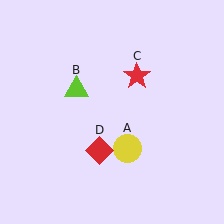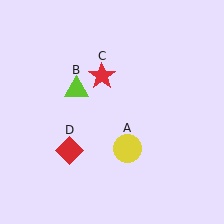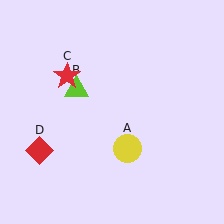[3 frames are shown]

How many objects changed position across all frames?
2 objects changed position: red star (object C), red diamond (object D).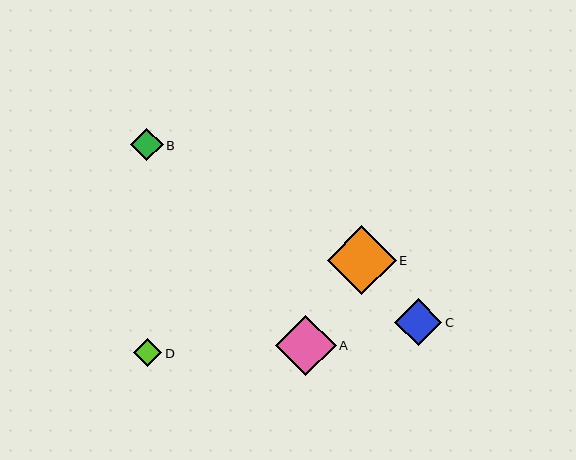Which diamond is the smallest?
Diamond D is the smallest with a size of approximately 28 pixels.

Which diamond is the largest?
Diamond E is the largest with a size of approximately 69 pixels.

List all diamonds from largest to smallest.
From largest to smallest: E, A, C, B, D.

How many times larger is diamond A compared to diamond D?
Diamond A is approximately 2.1 times the size of diamond D.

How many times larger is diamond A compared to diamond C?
Diamond A is approximately 1.3 times the size of diamond C.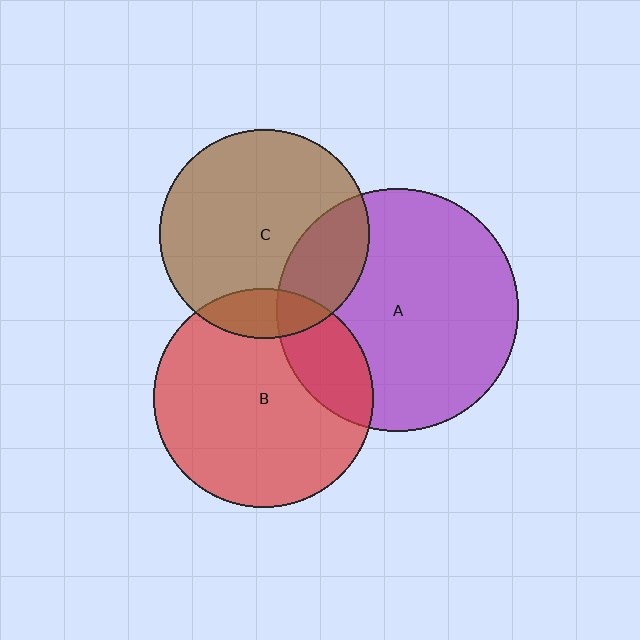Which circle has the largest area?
Circle A (purple).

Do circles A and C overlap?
Yes.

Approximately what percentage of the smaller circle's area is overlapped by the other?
Approximately 25%.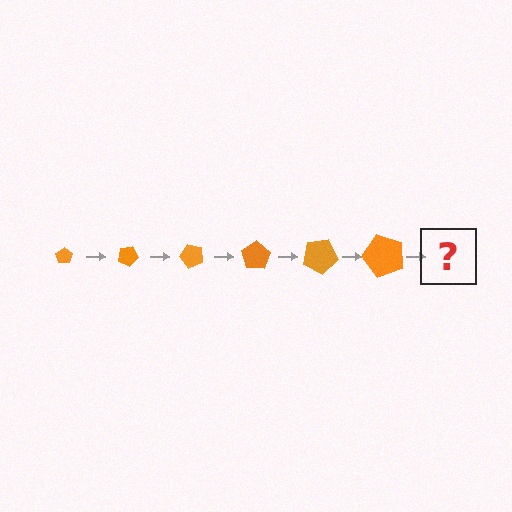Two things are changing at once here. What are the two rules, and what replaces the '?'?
The two rules are that the pentagon grows larger each step and it rotates 25 degrees each step. The '?' should be a pentagon, larger than the previous one and rotated 150 degrees from the start.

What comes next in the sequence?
The next element should be a pentagon, larger than the previous one and rotated 150 degrees from the start.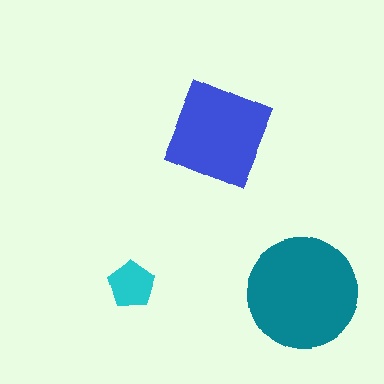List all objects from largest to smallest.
The teal circle, the blue diamond, the cyan pentagon.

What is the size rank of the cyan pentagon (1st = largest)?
3rd.